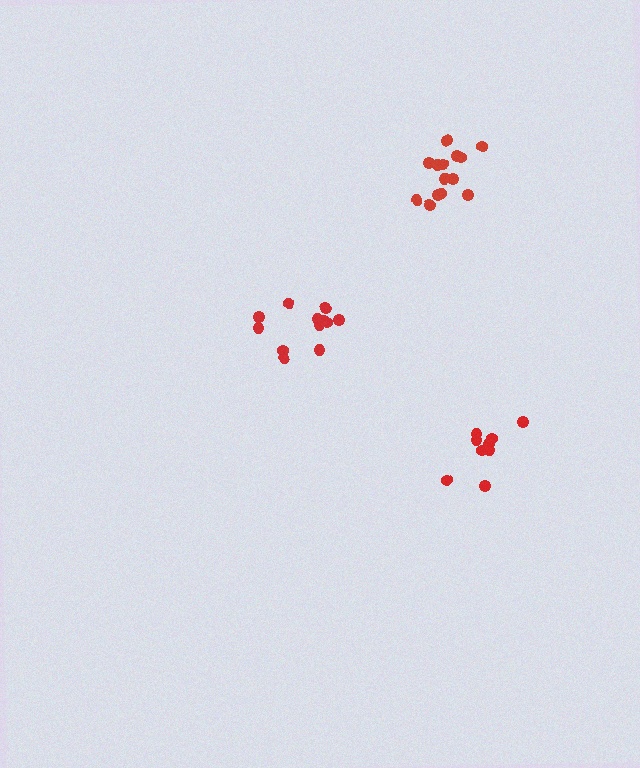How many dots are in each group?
Group 1: 9 dots, Group 2: 12 dots, Group 3: 14 dots (35 total).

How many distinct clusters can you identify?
There are 3 distinct clusters.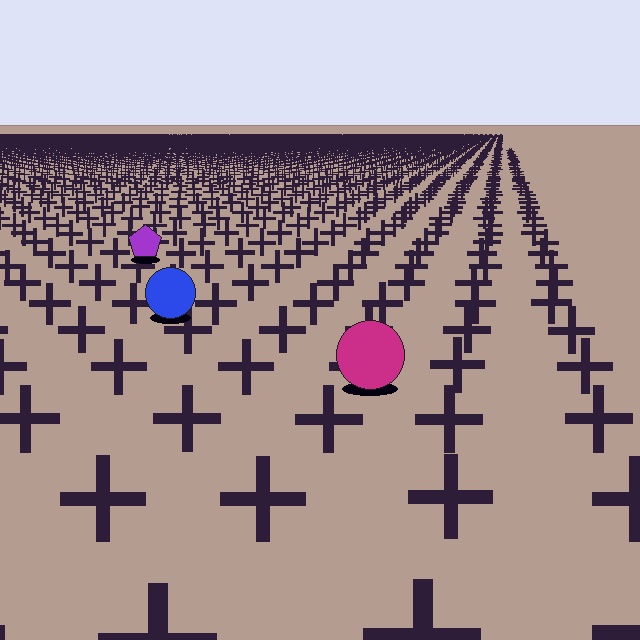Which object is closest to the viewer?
The magenta circle is closest. The texture marks near it are larger and more spread out.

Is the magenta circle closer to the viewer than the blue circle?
Yes. The magenta circle is closer — you can tell from the texture gradient: the ground texture is coarser near it.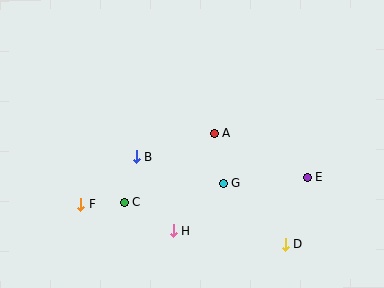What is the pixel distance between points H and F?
The distance between H and F is 96 pixels.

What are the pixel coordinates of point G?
Point G is at (223, 183).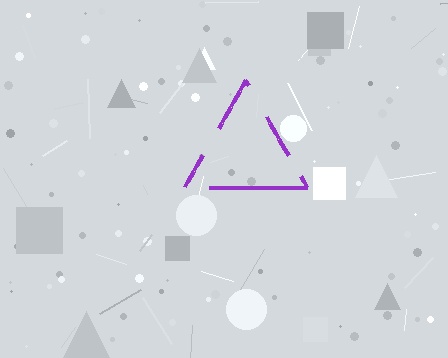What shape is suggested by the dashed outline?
The dashed outline suggests a triangle.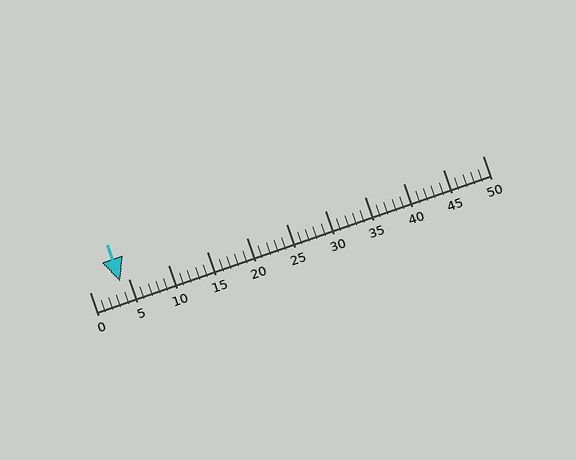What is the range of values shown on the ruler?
The ruler shows values from 0 to 50.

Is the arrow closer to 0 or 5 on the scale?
The arrow is closer to 5.